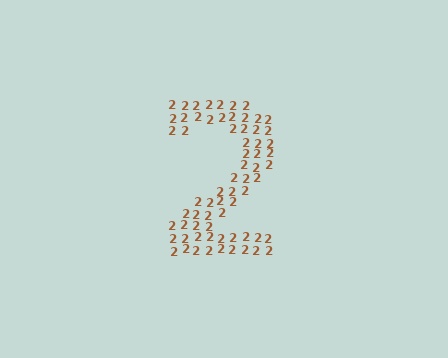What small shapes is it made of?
It is made of small digit 2's.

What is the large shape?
The large shape is the digit 2.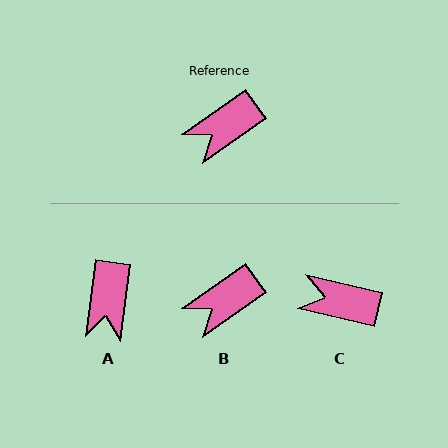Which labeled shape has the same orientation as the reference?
B.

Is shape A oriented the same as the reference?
No, it is off by about 47 degrees.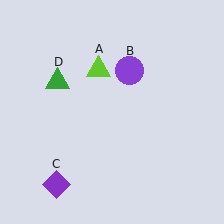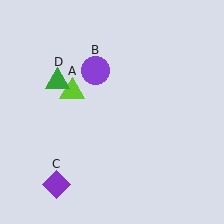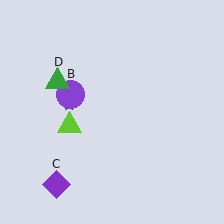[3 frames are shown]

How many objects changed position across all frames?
2 objects changed position: lime triangle (object A), purple circle (object B).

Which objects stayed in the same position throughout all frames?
Purple diamond (object C) and green triangle (object D) remained stationary.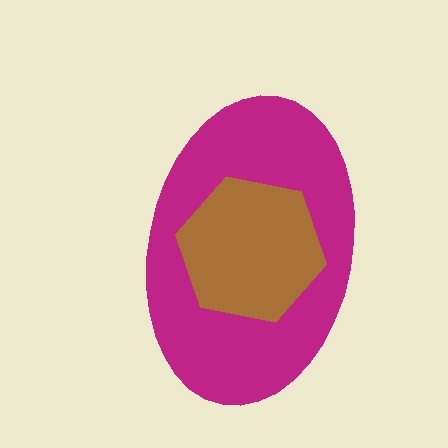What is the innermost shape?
The brown hexagon.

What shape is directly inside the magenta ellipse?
The brown hexagon.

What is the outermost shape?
The magenta ellipse.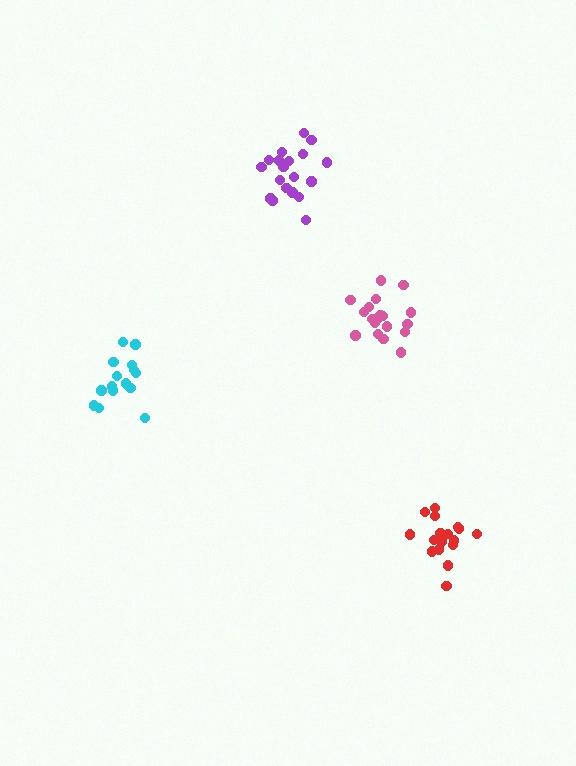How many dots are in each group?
Group 1: 17 dots, Group 2: 19 dots, Group 3: 15 dots, Group 4: 19 dots (70 total).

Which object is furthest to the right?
The red cluster is rightmost.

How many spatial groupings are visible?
There are 4 spatial groupings.